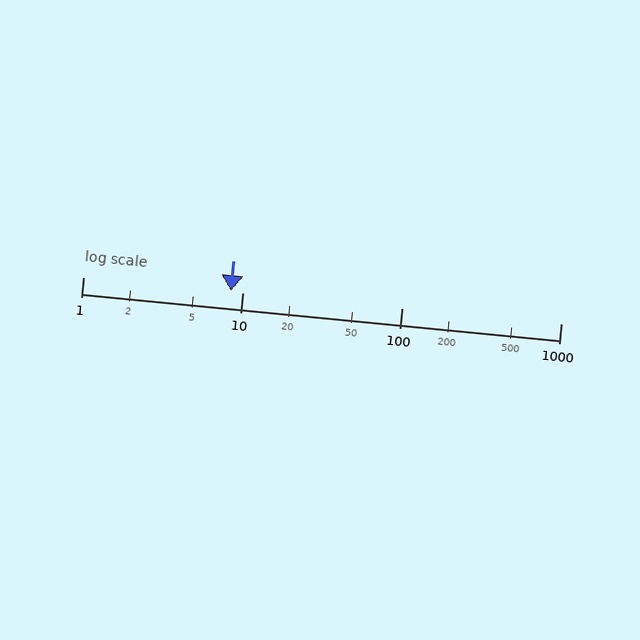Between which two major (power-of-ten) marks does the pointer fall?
The pointer is between 1 and 10.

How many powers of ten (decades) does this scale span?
The scale spans 3 decades, from 1 to 1000.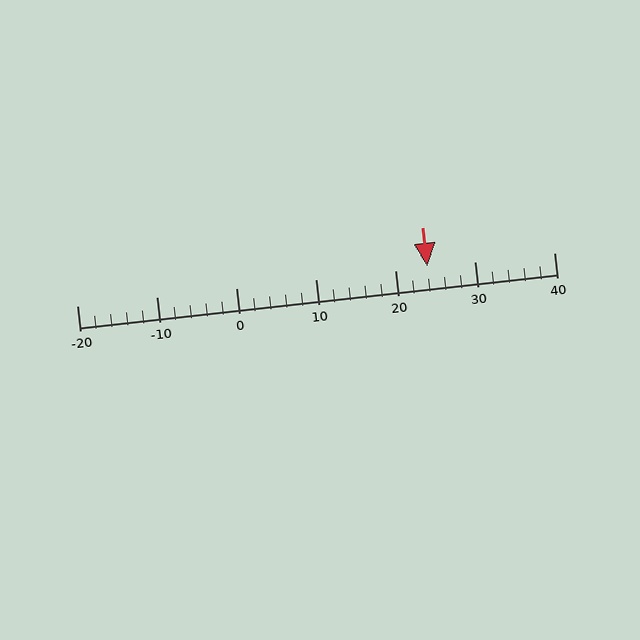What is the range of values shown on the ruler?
The ruler shows values from -20 to 40.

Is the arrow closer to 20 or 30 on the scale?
The arrow is closer to 20.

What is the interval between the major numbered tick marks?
The major tick marks are spaced 10 units apart.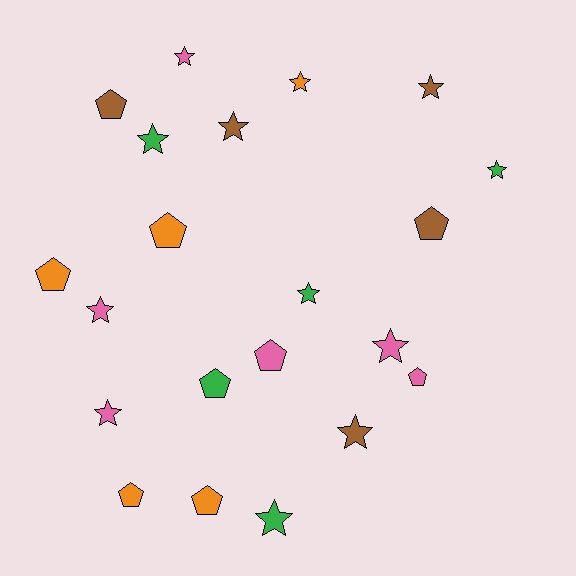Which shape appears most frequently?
Star, with 12 objects.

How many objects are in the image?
There are 21 objects.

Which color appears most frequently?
Pink, with 6 objects.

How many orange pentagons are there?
There are 4 orange pentagons.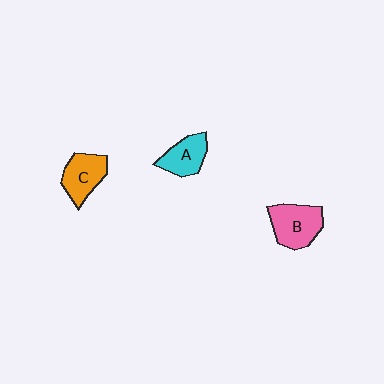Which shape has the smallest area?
Shape A (cyan).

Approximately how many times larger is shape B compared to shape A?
Approximately 1.3 times.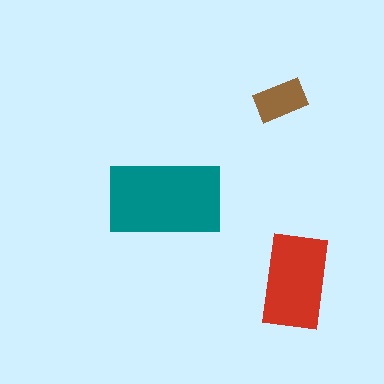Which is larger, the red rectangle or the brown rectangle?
The red one.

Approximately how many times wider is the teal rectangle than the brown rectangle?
About 2 times wider.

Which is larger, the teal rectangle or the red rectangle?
The teal one.